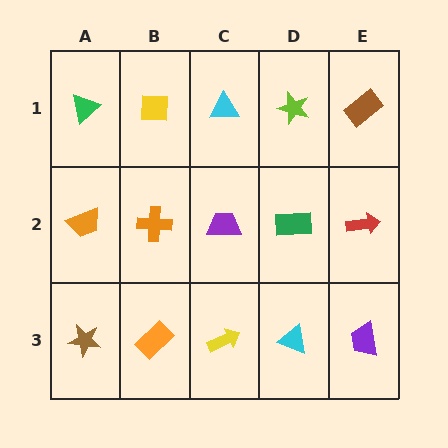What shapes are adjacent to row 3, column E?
A red arrow (row 2, column E), a cyan triangle (row 3, column D).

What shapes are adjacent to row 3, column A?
An orange trapezoid (row 2, column A), an orange rectangle (row 3, column B).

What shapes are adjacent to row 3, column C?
A purple trapezoid (row 2, column C), an orange rectangle (row 3, column B), a cyan triangle (row 3, column D).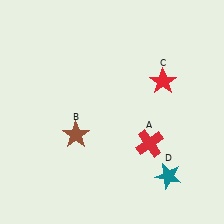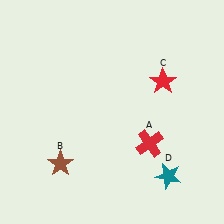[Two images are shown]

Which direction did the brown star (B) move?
The brown star (B) moved down.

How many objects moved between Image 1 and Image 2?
1 object moved between the two images.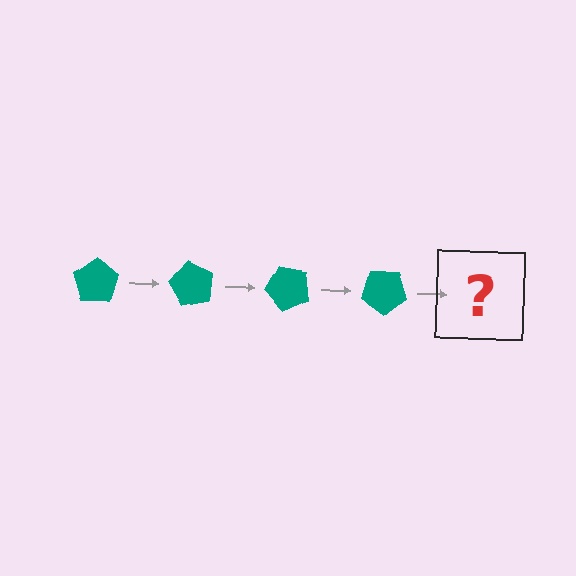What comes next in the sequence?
The next element should be a teal pentagon rotated 240 degrees.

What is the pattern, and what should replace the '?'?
The pattern is that the pentagon rotates 60 degrees each step. The '?' should be a teal pentagon rotated 240 degrees.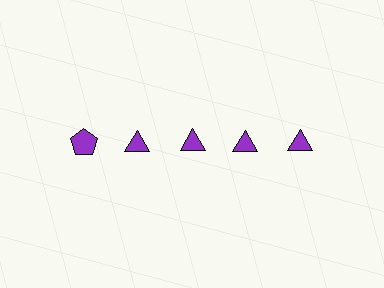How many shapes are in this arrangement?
There are 5 shapes arranged in a grid pattern.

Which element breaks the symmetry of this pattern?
The purple pentagon in the top row, leftmost column breaks the symmetry. All other shapes are purple triangles.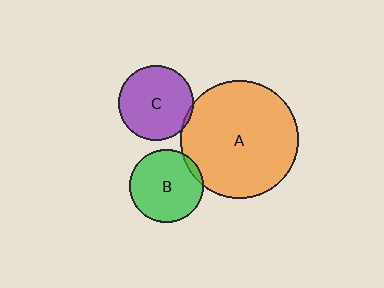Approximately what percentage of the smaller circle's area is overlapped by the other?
Approximately 5%.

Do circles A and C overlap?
Yes.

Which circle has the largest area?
Circle A (orange).